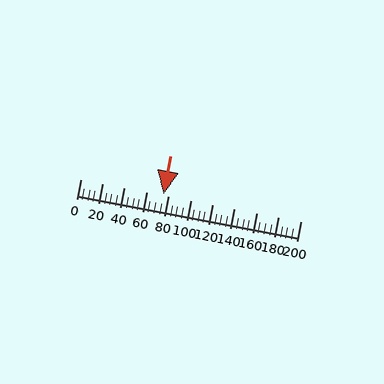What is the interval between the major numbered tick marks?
The major tick marks are spaced 20 units apart.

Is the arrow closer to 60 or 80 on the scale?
The arrow is closer to 80.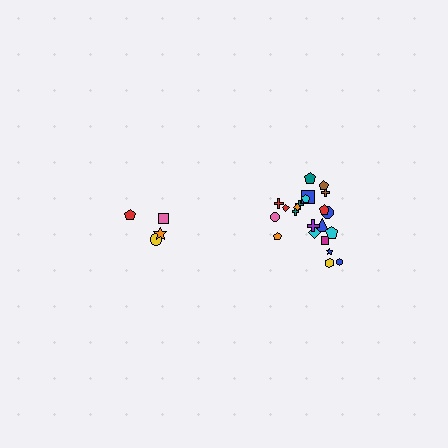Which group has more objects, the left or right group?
The right group.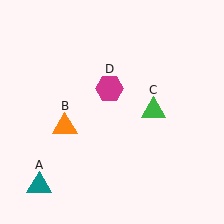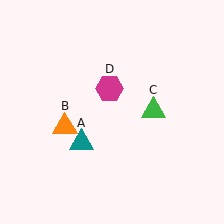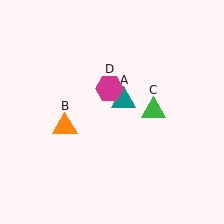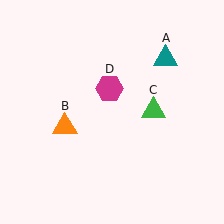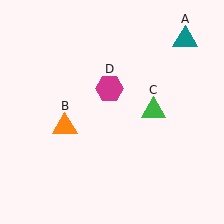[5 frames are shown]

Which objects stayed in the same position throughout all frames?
Orange triangle (object B) and green triangle (object C) and magenta hexagon (object D) remained stationary.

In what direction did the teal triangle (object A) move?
The teal triangle (object A) moved up and to the right.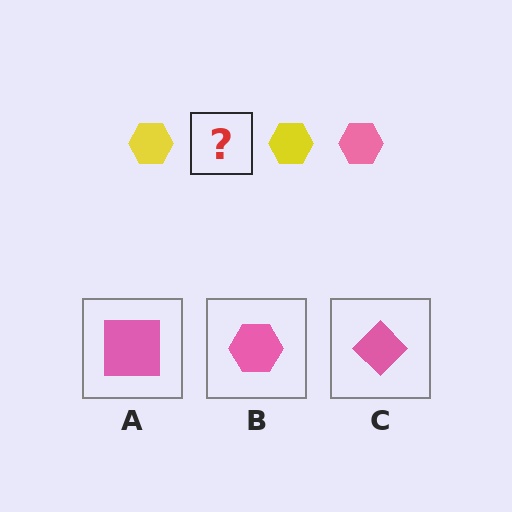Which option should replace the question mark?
Option B.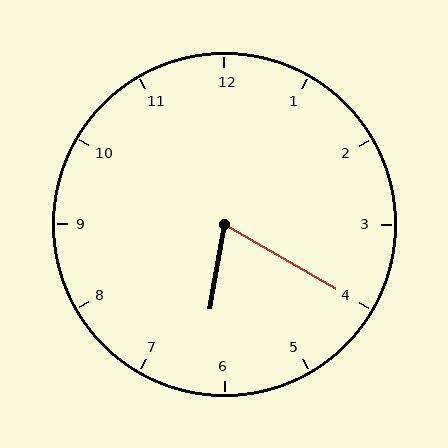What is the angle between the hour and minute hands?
Approximately 70 degrees.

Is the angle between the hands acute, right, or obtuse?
It is acute.